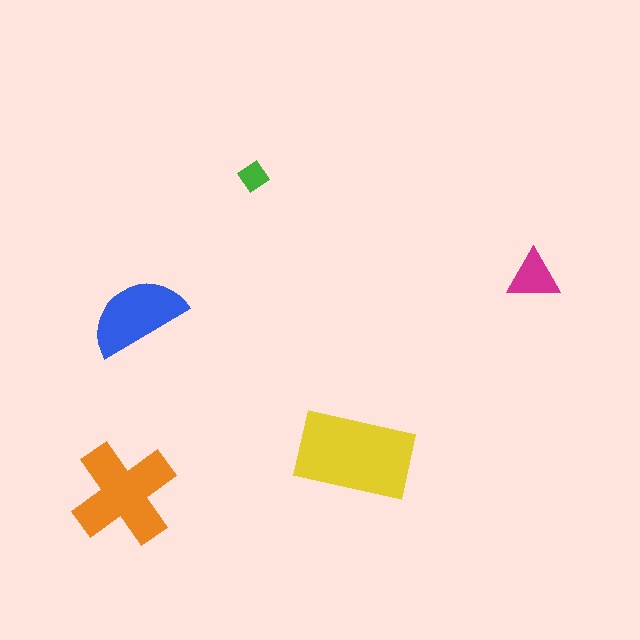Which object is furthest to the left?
The orange cross is leftmost.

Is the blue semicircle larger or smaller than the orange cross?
Smaller.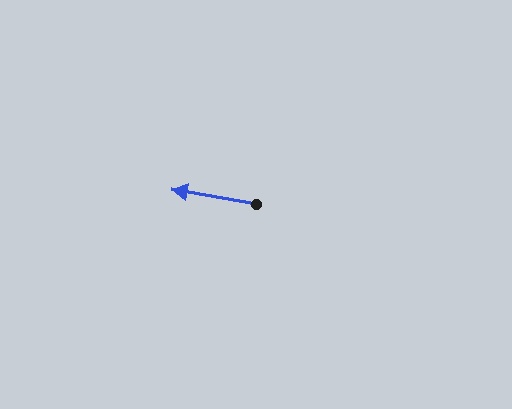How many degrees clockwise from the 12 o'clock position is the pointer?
Approximately 280 degrees.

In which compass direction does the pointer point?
West.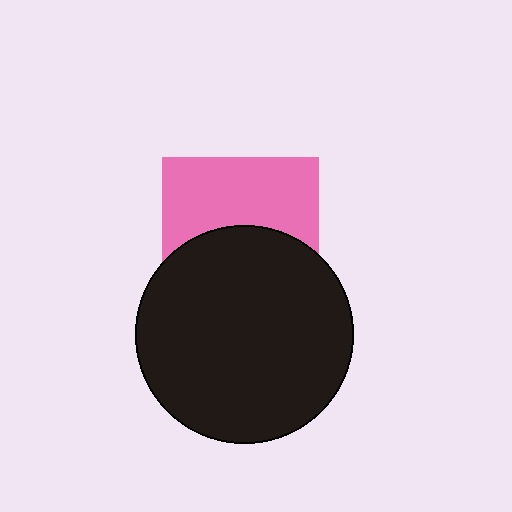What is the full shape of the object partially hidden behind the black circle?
The partially hidden object is a pink square.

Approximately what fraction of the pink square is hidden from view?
Roughly 50% of the pink square is hidden behind the black circle.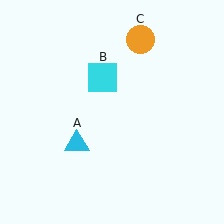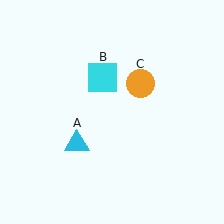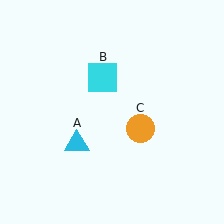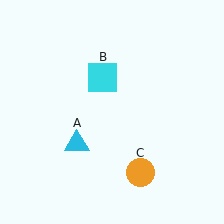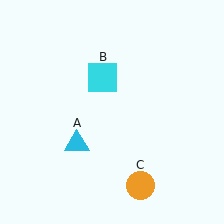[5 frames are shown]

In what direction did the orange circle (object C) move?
The orange circle (object C) moved down.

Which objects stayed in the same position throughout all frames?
Cyan triangle (object A) and cyan square (object B) remained stationary.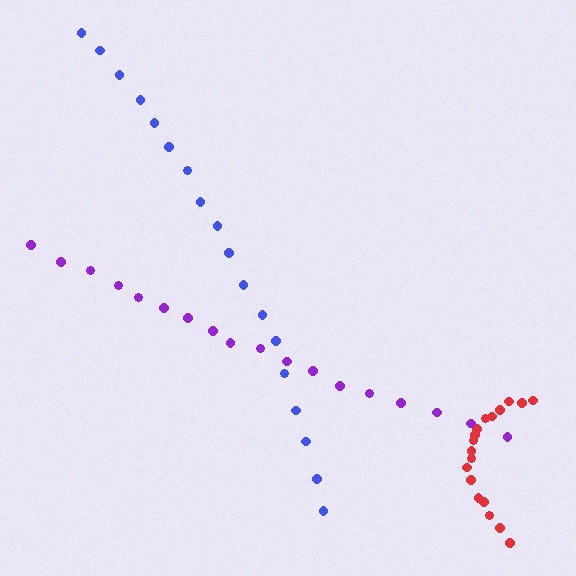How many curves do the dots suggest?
There are 3 distinct paths.